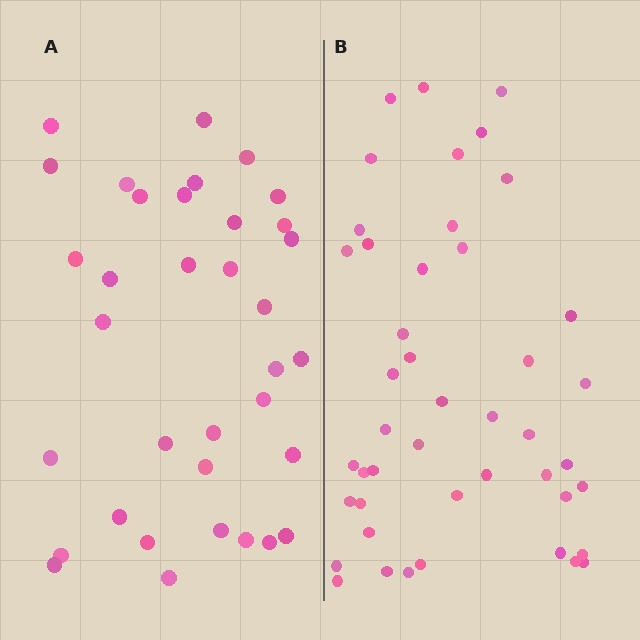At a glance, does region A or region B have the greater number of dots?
Region B (the right region) has more dots.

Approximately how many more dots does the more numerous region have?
Region B has roughly 10 or so more dots than region A.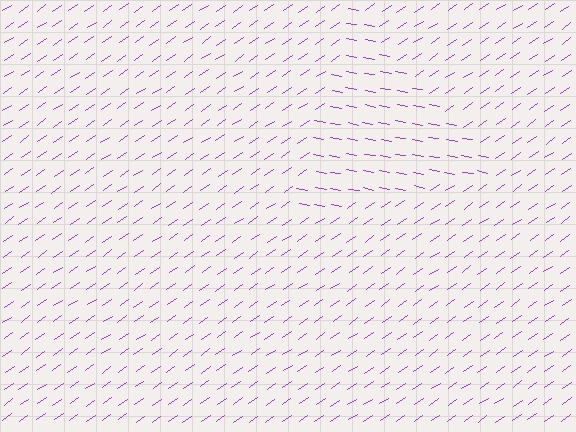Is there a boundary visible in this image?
Yes, there is a texture boundary formed by a change in line orientation.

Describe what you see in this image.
The image is filled with small purple line segments. A triangle region in the image has lines oriented differently from the surrounding lines, creating a visible texture boundary.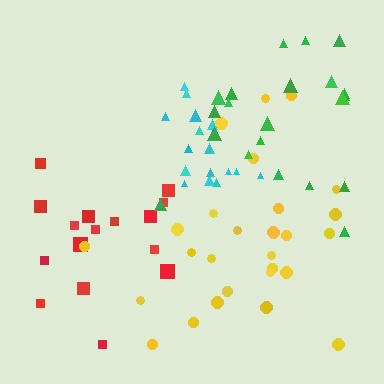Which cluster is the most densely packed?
Cyan.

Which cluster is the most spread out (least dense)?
Green.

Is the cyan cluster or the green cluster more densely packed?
Cyan.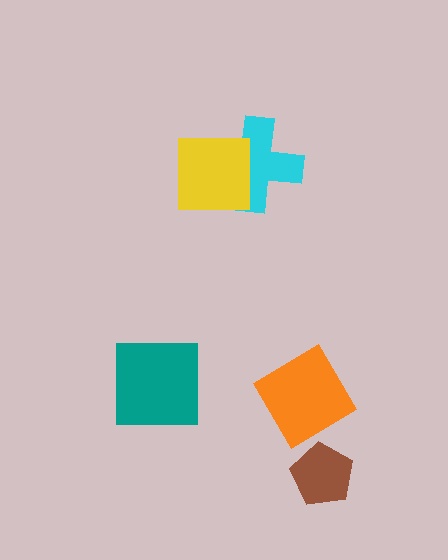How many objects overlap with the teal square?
0 objects overlap with the teal square.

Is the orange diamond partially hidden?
No, no other shape covers it.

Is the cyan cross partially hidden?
Yes, it is partially covered by another shape.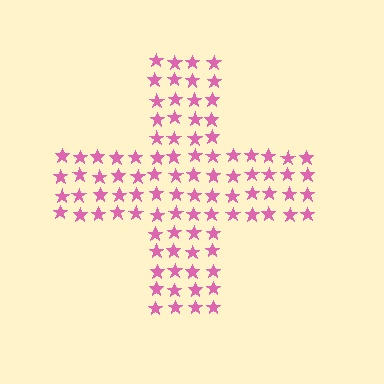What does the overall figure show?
The overall figure shows a cross.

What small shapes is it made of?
It is made of small stars.